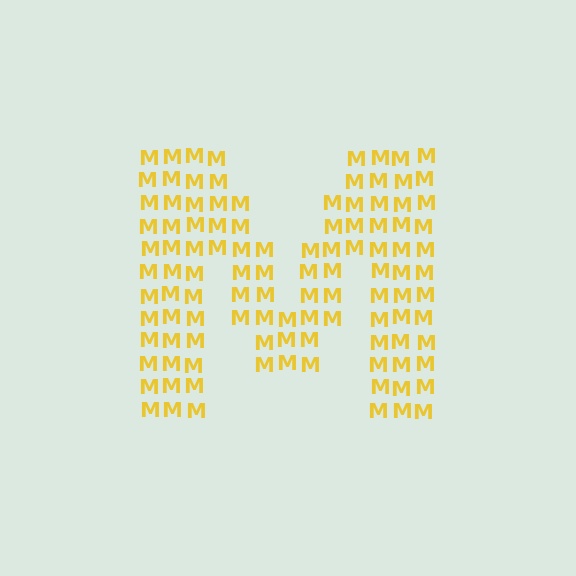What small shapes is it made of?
It is made of small letter M's.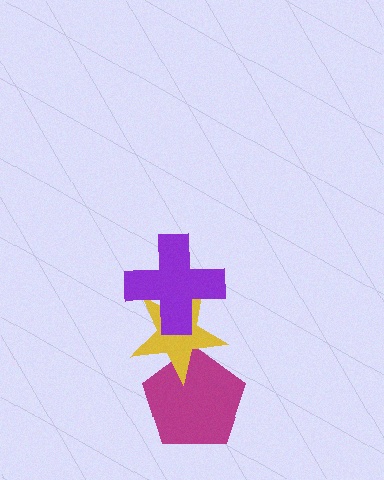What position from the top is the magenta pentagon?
The magenta pentagon is 3rd from the top.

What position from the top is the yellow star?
The yellow star is 2nd from the top.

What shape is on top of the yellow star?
The purple cross is on top of the yellow star.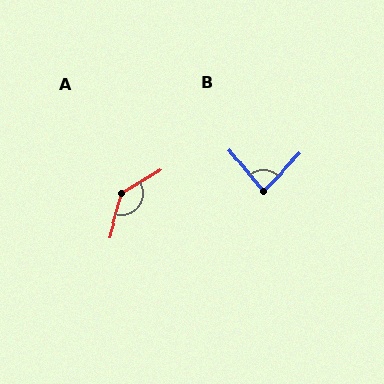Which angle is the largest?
A, at approximately 136 degrees.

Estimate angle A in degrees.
Approximately 136 degrees.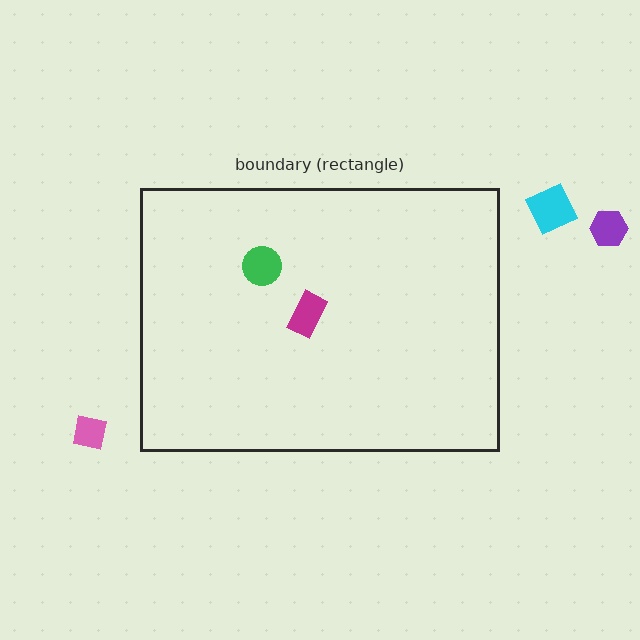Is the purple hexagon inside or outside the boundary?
Outside.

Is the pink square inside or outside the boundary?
Outside.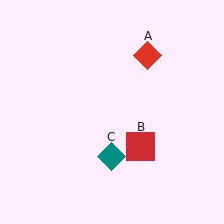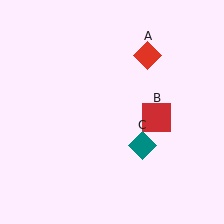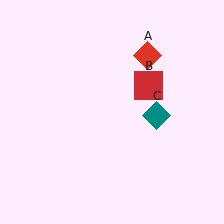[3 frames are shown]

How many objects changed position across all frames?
2 objects changed position: red square (object B), teal diamond (object C).